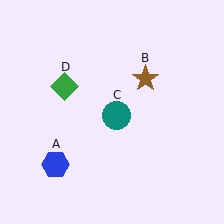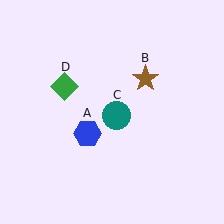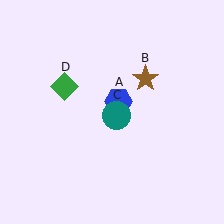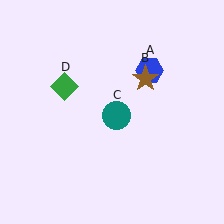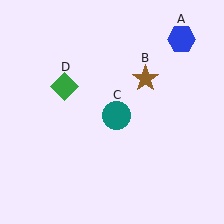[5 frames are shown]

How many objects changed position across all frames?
1 object changed position: blue hexagon (object A).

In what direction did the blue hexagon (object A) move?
The blue hexagon (object A) moved up and to the right.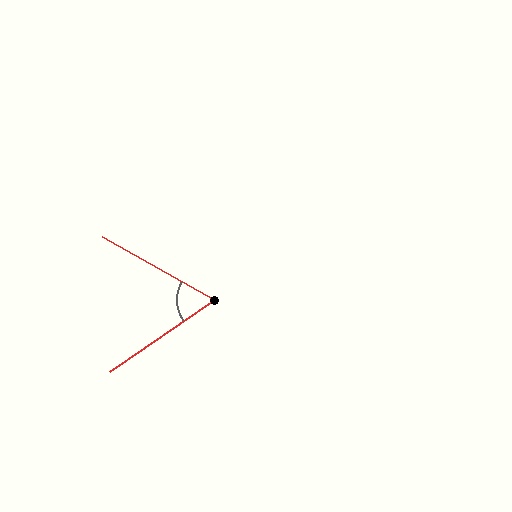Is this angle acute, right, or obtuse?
It is acute.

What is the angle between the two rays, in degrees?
Approximately 64 degrees.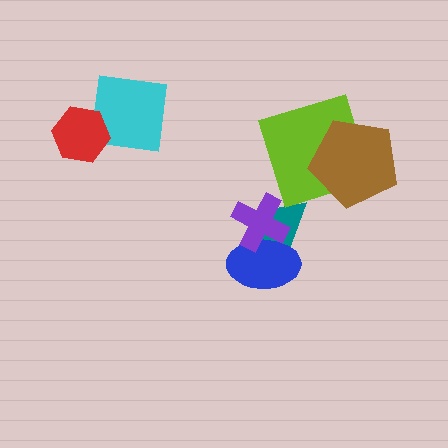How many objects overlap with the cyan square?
1 object overlaps with the cyan square.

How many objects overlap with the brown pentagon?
1 object overlaps with the brown pentagon.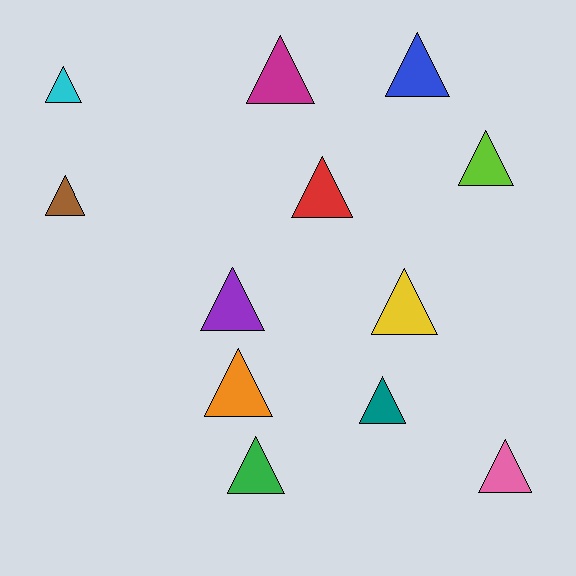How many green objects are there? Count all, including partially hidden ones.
There is 1 green object.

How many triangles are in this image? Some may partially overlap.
There are 12 triangles.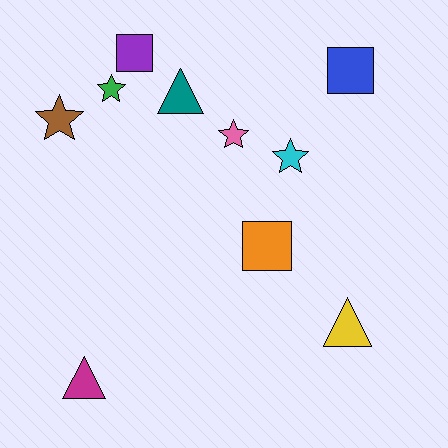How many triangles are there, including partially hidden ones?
There are 3 triangles.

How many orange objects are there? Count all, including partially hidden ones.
There is 1 orange object.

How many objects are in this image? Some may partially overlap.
There are 10 objects.